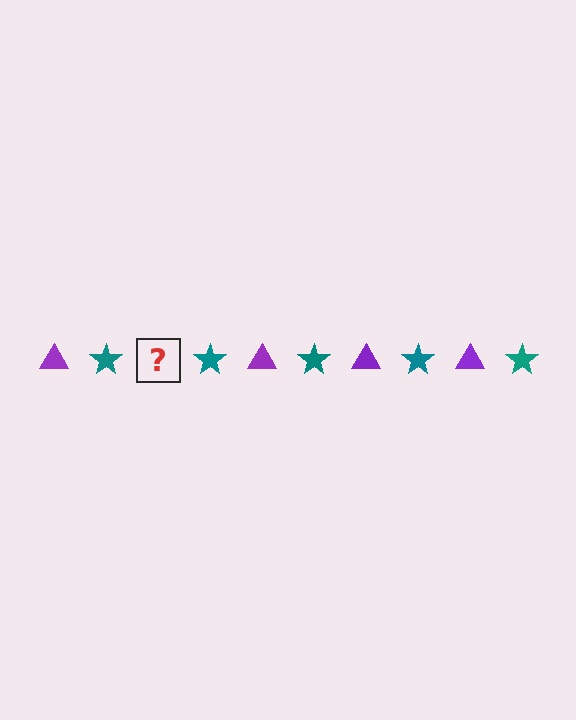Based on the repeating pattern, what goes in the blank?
The blank should be a purple triangle.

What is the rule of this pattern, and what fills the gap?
The rule is that the pattern alternates between purple triangle and teal star. The gap should be filled with a purple triangle.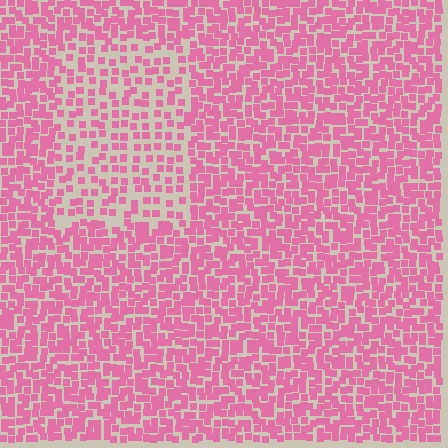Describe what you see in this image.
The image contains small pink elements arranged at two different densities. A rectangle-shaped region is visible where the elements are less densely packed than the surrounding area.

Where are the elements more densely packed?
The elements are more densely packed outside the rectangle boundary.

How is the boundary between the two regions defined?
The boundary is defined by a change in element density (approximately 1.9x ratio). All elements are the same color, size, and shape.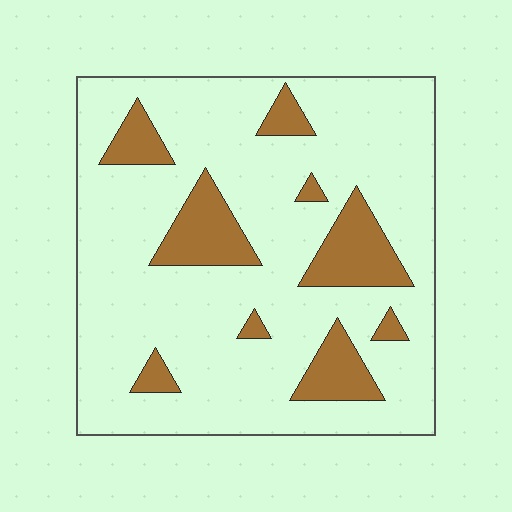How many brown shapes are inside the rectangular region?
9.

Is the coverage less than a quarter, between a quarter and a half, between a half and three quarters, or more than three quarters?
Less than a quarter.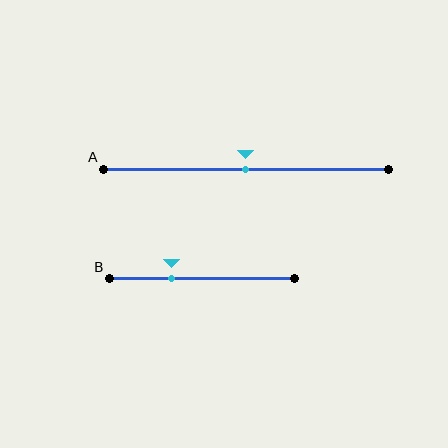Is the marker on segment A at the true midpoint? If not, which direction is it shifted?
Yes, the marker on segment A is at the true midpoint.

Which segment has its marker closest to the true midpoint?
Segment A has its marker closest to the true midpoint.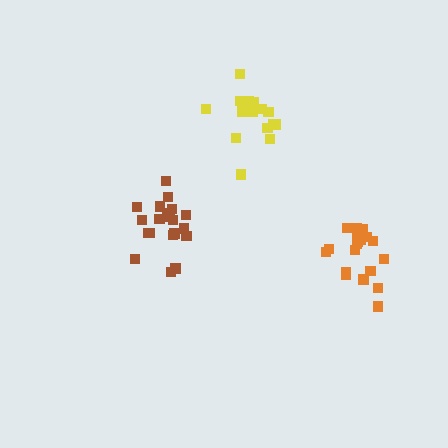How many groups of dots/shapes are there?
There are 3 groups.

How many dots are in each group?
Group 1: 20 dots, Group 2: 20 dots, Group 3: 15 dots (55 total).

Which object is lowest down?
The orange cluster is bottommost.